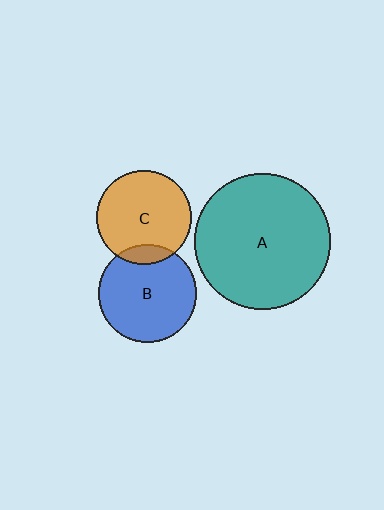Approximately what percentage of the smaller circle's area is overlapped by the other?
Approximately 10%.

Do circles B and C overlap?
Yes.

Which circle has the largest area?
Circle A (teal).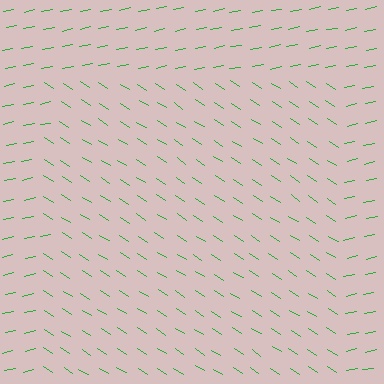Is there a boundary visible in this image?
Yes, there is a texture boundary formed by a change in line orientation.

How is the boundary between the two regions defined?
The boundary is defined purely by a change in line orientation (approximately 45 degrees difference). All lines are the same color and thickness.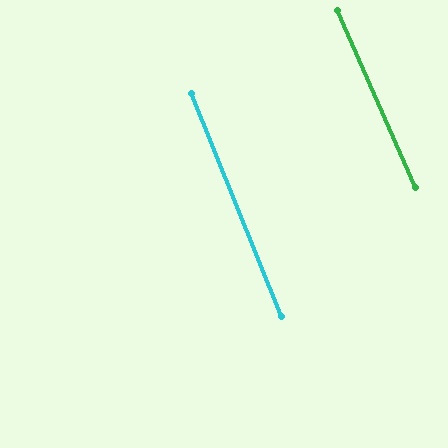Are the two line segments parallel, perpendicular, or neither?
Parallel — their directions differ by only 1.5°.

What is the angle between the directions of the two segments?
Approximately 2 degrees.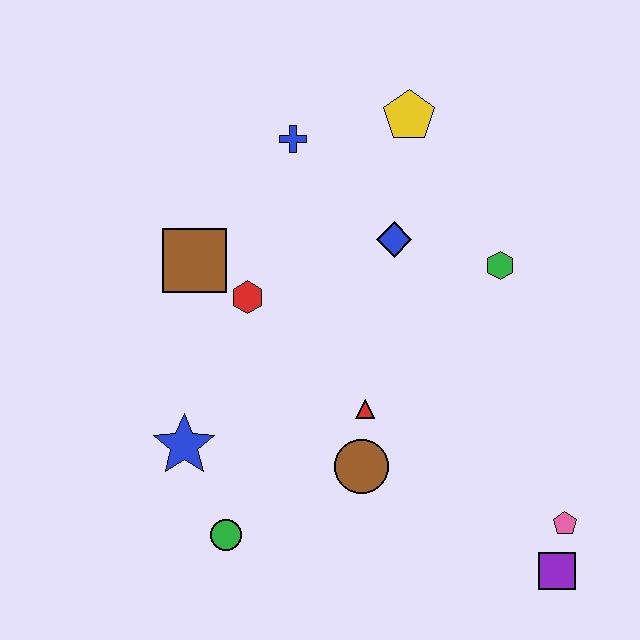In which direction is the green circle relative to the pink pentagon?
The green circle is to the left of the pink pentagon.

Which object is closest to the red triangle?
The brown circle is closest to the red triangle.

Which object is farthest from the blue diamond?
The purple square is farthest from the blue diamond.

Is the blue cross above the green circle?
Yes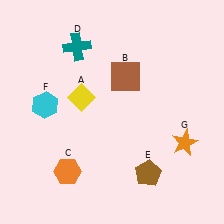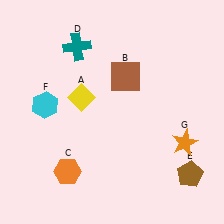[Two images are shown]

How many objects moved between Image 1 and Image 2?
1 object moved between the two images.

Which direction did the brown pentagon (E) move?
The brown pentagon (E) moved right.